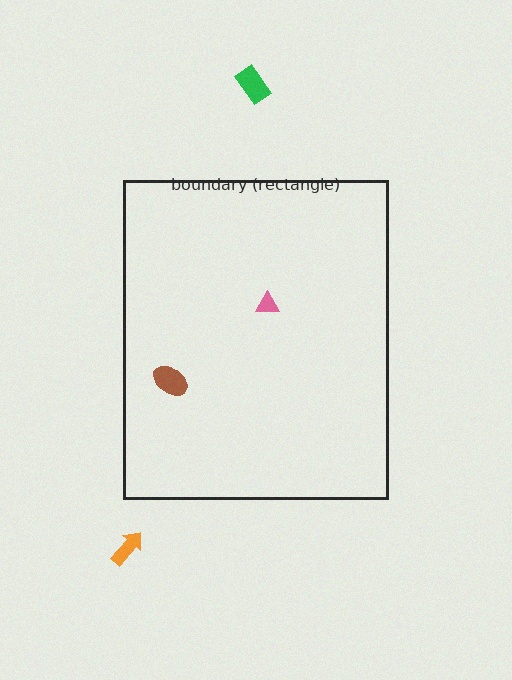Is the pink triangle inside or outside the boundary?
Inside.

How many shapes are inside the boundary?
2 inside, 2 outside.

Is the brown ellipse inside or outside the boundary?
Inside.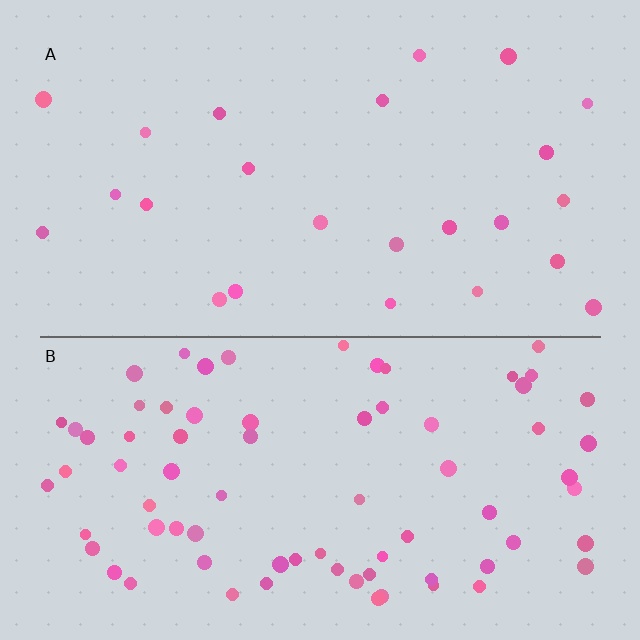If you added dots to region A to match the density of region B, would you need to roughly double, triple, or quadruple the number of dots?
Approximately triple.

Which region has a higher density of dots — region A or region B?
B (the bottom).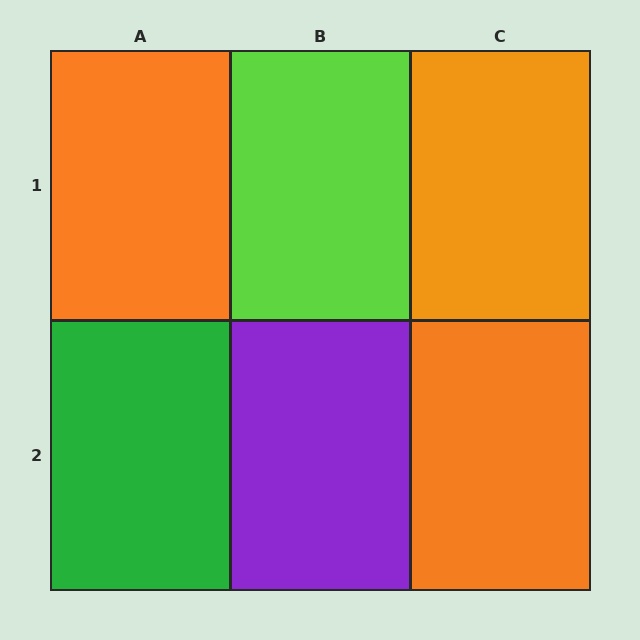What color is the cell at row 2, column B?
Purple.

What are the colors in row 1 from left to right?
Orange, lime, orange.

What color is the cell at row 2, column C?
Orange.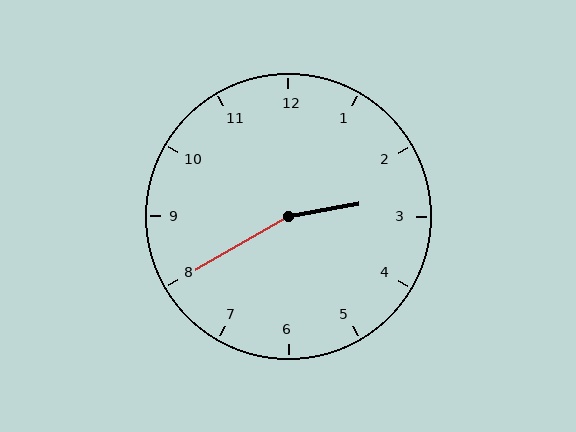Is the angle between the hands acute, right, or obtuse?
It is obtuse.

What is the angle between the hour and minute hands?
Approximately 160 degrees.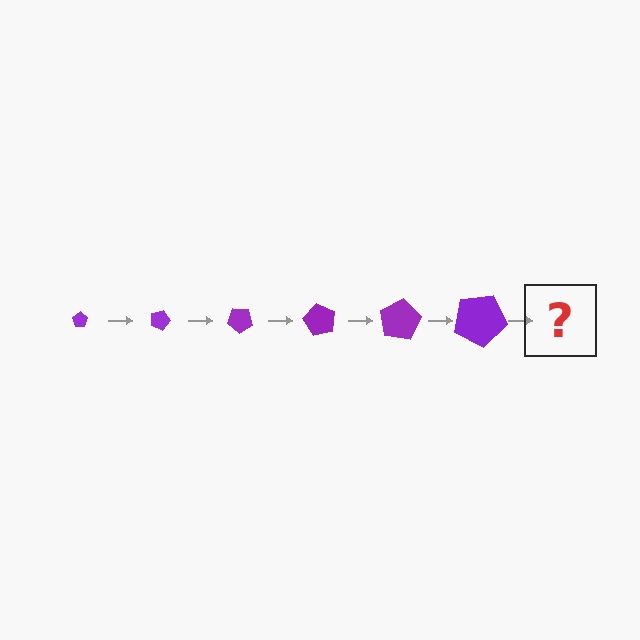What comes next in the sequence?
The next element should be a pentagon, larger than the previous one and rotated 120 degrees from the start.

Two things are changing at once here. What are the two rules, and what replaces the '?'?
The two rules are that the pentagon grows larger each step and it rotates 20 degrees each step. The '?' should be a pentagon, larger than the previous one and rotated 120 degrees from the start.